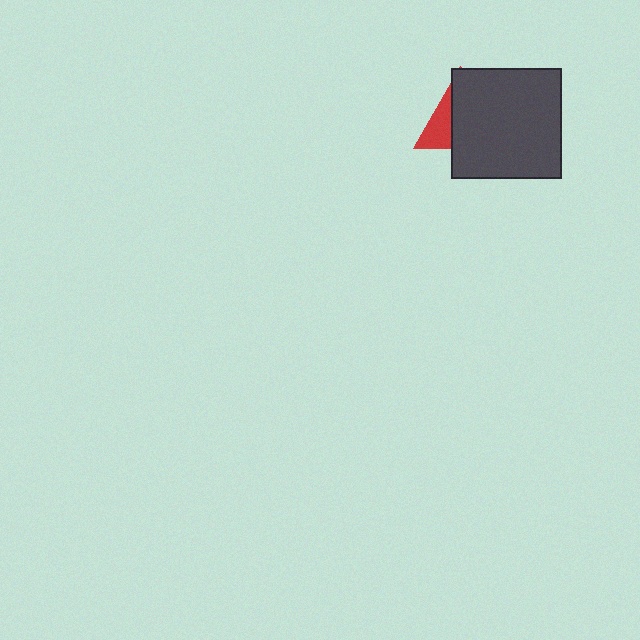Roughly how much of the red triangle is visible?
A small part of it is visible (roughly 33%).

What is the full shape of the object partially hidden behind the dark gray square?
The partially hidden object is a red triangle.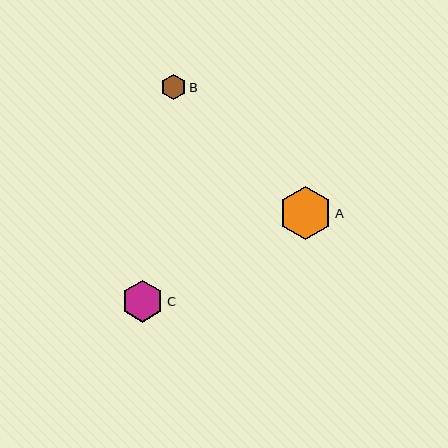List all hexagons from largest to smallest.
From largest to smallest: A, C, B.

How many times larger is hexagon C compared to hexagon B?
Hexagon C is approximately 1.6 times the size of hexagon B.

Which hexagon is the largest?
Hexagon A is the largest with a size of approximately 53 pixels.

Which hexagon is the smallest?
Hexagon B is the smallest with a size of approximately 25 pixels.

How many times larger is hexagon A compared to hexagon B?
Hexagon A is approximately 2.1 times the size of hexagon B.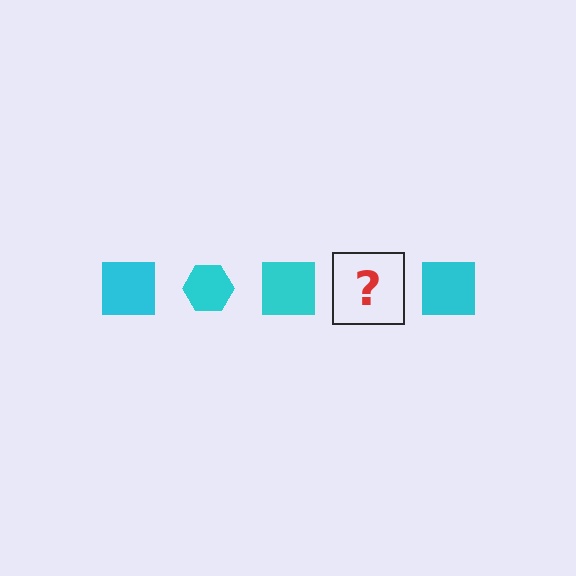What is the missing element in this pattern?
The missing element is a cyan hexagon.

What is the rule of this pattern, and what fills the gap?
The rule is that the pattern cycles through square, hexagon shapes in cyan. The gap should be filled with a cyan hexagon.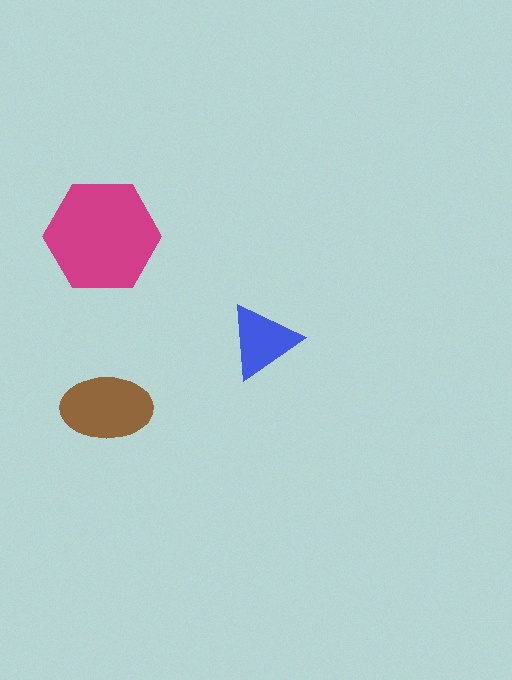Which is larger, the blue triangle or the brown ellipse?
The brown ellipse.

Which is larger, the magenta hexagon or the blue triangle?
The magenta hexagon.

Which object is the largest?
The magenta hexagon.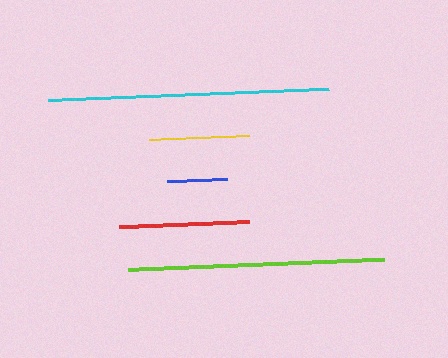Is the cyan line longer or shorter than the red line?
The cyan line is longer than the red line.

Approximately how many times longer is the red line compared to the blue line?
The red line is approximately 2.2 times the length of the blue line.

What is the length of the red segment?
The red segment is approximately 130 pixels long.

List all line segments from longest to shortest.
From longest to shortest: cyan, lime, red, yellow, blue.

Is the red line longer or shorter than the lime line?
The lime line is longer than the red line.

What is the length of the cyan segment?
The cyan segment is approximately 281 pixels long.